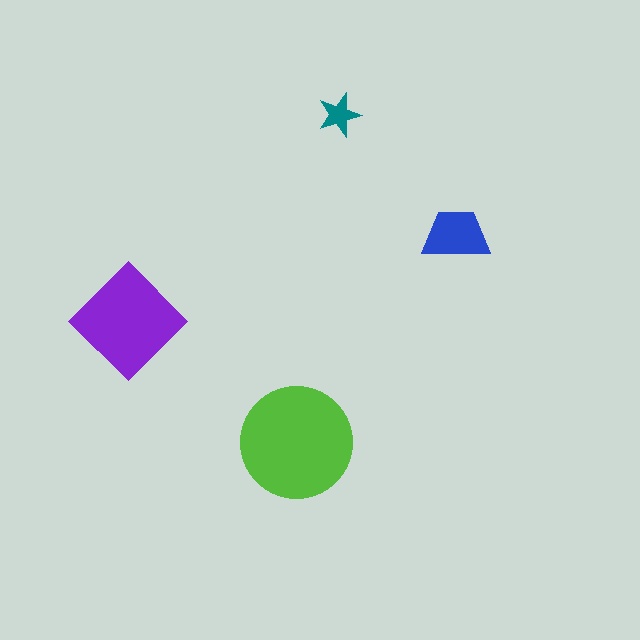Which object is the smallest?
The teal star.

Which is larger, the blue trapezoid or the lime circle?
The lime circle.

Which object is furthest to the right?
The blue trapezoid is rightmost.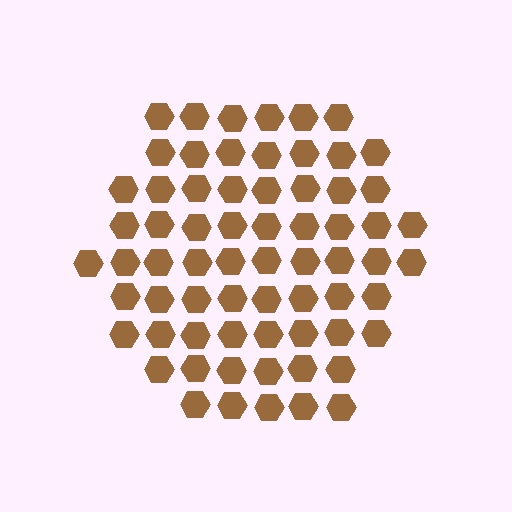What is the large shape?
The large shape is a hexagon.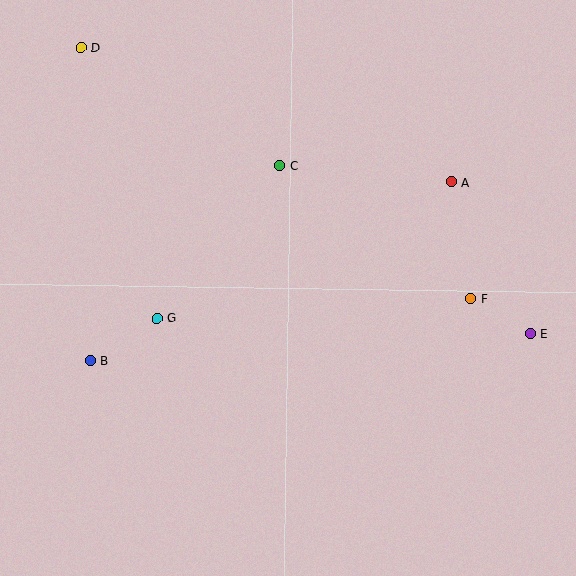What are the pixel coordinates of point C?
Point C is at (279, 165).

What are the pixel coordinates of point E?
Point E is at (531, 333).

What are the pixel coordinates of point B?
Point B is at (90, 361).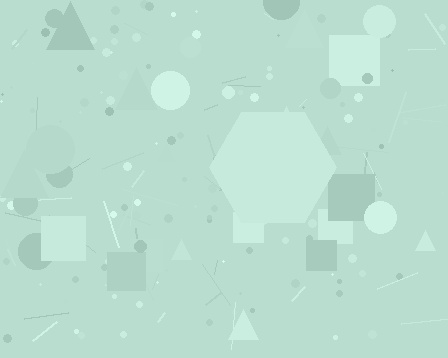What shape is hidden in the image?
A hexagon is hidden in the image.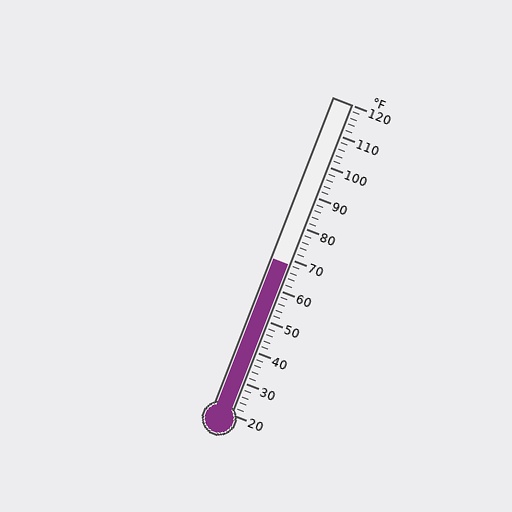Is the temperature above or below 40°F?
The temperature is above 40°F.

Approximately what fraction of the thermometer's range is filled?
The thermometer is filled to approximately 50% of its range.